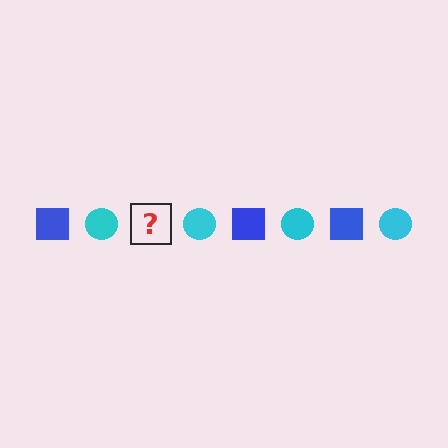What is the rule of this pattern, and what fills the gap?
The rule is that the pattern alternates between blue square and cyan circle. The gap should be filled with a blue square.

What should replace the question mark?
The question mark should be replaced with a blue square.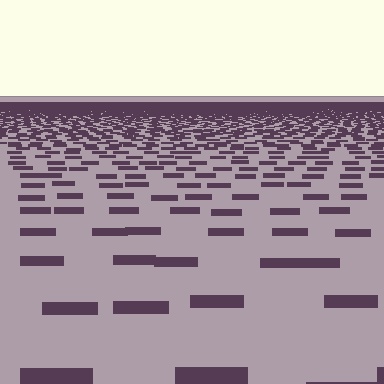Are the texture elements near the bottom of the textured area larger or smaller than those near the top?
Larger. Near the bottom, elements are closer to the viewer and appear at a bigger on-screen size.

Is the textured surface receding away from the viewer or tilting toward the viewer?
The surface is receding away from the viewer. Texture elements get smaller and denser toward the top.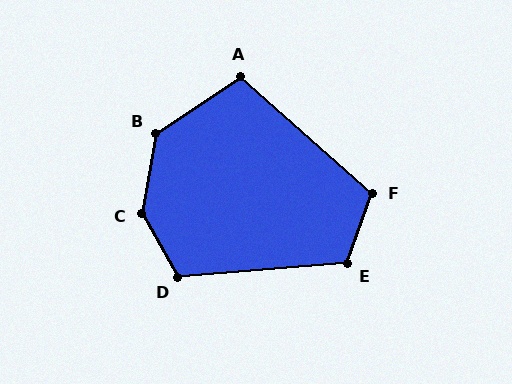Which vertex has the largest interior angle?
C, at approximately 141 degrees.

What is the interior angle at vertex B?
Approximately 134 degrees (obtuse).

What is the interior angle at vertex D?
Approximately 114 degrees (obtuse).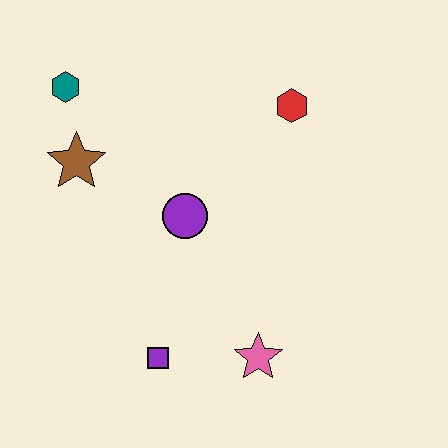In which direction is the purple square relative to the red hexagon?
The purple square is below the red hexagon.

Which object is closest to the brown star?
The teal hexagon is closest to the brown star.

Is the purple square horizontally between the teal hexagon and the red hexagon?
Yes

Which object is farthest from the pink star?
The teal hexagon is farthest from the pink star.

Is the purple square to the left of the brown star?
No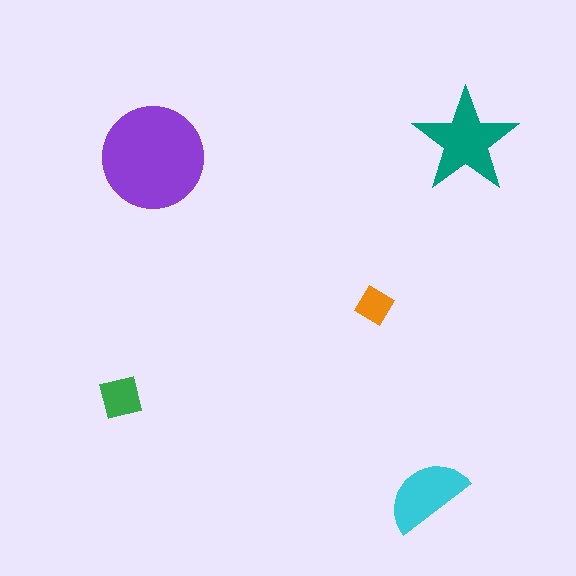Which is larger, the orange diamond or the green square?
The green square.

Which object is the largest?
The purple circle.